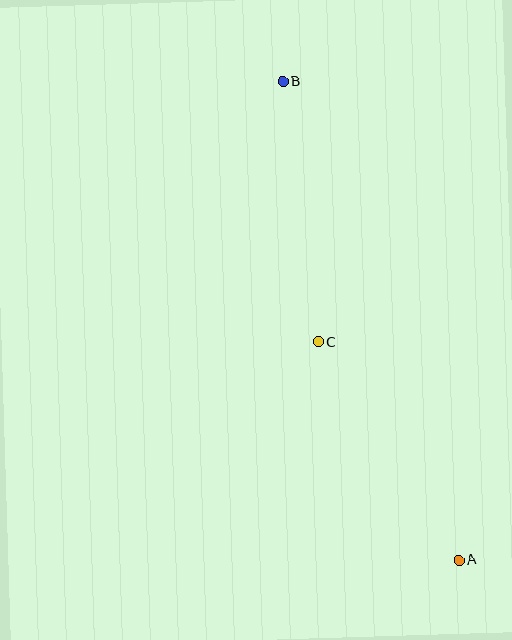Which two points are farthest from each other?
Points A and B are farthest from each other.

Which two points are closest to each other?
Points A and C are closest to each other.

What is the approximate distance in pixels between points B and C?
The distance between B and C is approximately 263 pixels.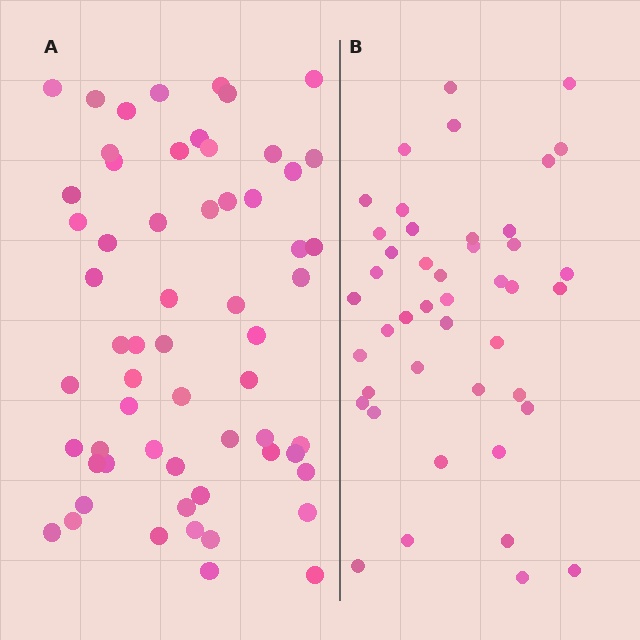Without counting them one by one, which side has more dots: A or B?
Region A (the left region) has more dots.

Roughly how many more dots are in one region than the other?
Region A has approximately 15 more dots than region B.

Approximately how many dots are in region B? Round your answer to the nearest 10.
About 40 dots. (The exact count is 44, which rounds to 40.)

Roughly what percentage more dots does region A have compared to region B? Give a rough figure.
About 35% more.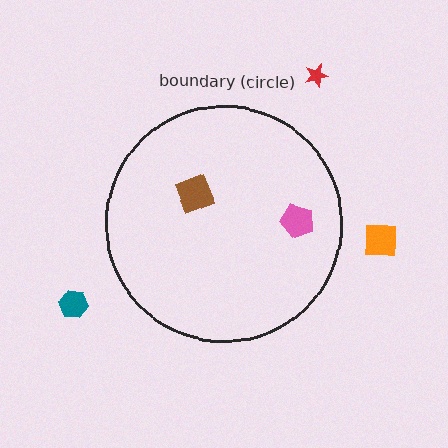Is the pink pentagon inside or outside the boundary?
Inside.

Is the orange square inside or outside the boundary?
Outside.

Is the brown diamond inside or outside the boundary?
Inside.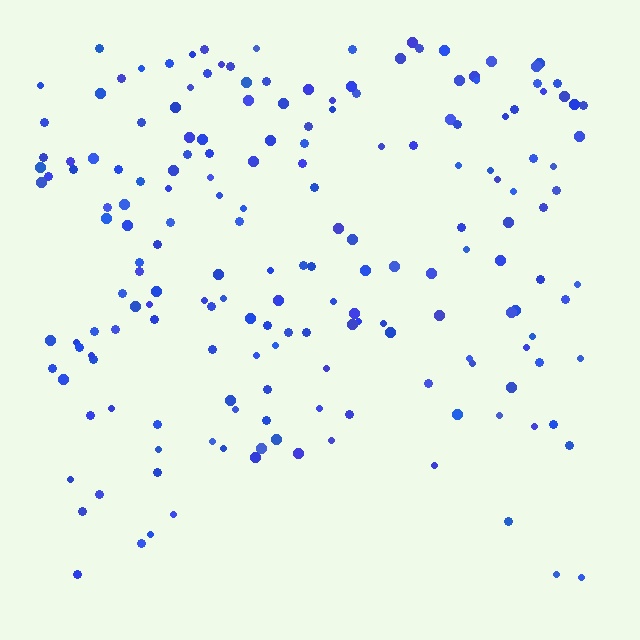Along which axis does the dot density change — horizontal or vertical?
Vertical.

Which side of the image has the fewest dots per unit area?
The bottom.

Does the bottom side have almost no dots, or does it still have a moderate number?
Still a moderate number, just noticeably fewer than the top.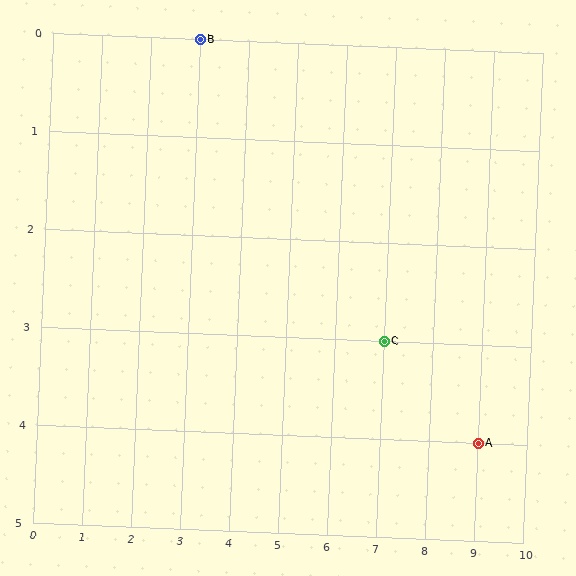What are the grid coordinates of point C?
Point C is at grid coordinates (7, 3).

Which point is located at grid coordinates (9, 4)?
Point A is at (9, 4).